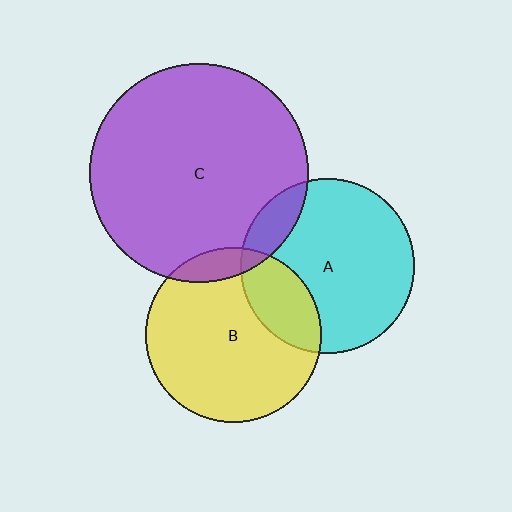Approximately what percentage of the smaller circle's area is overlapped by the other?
Approximately 15%.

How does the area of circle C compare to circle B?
Approximately 1.6 times.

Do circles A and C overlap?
Yes.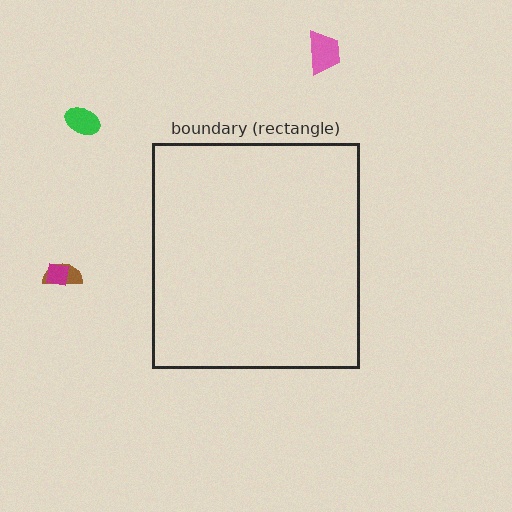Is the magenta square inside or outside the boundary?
Outside.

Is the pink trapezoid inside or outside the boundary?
Outside.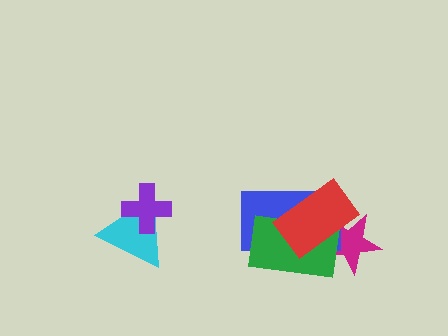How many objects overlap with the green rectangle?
3 objects overlap with the green rectangle.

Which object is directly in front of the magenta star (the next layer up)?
The blue rectangle is directly in front of the magenta star.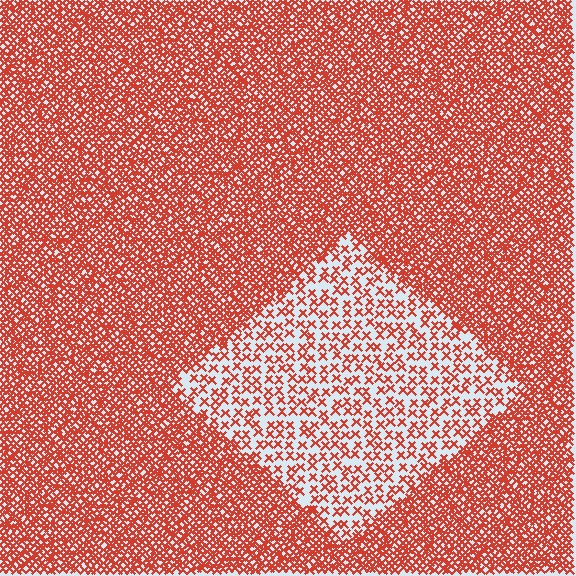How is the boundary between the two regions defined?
The boundary is defined by a change in element density (approximately 2.7x ratio). All elements are the same color, size, and shape.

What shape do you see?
I see a diamond.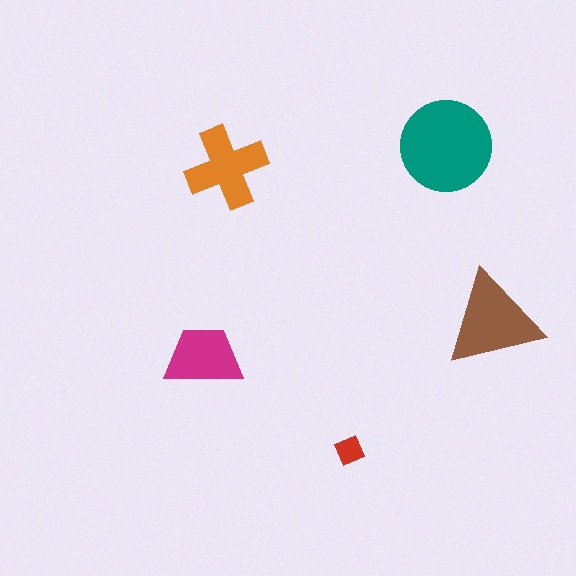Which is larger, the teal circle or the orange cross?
The teal circle.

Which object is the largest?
The teal circle.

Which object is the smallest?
The red diamond.